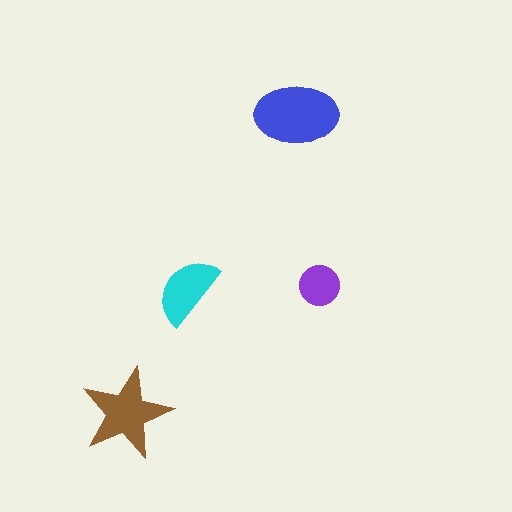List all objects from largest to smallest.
The blue ellipse, the brown star, the cyan semicircle, the purple circle.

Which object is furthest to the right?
The purple circle is rightmost.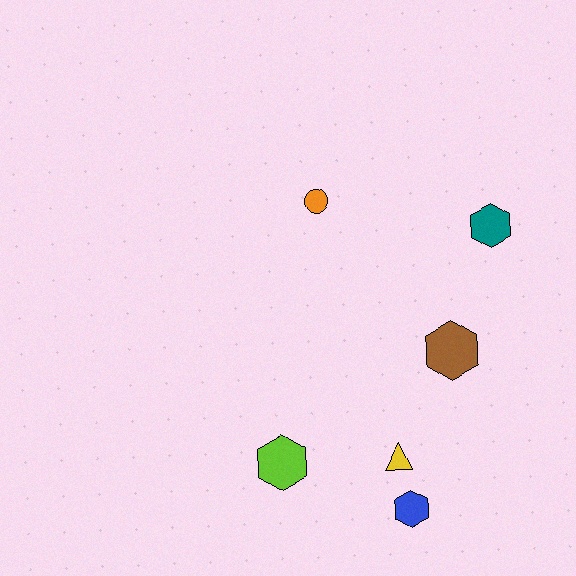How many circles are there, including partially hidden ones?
There is 1 circle.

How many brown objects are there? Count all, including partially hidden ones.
There is 1 brown object.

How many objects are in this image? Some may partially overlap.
There are 6 objects.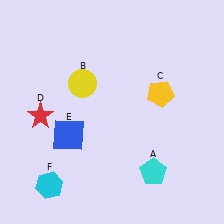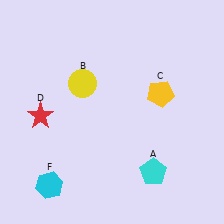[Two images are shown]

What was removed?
The blue square (E) was removed in Image 2.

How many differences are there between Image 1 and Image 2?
There is 1 difference between the two images.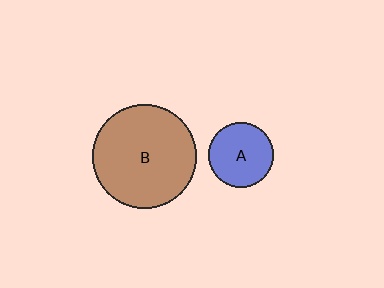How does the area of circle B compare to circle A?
Approximately 2.5 times.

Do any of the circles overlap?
No, none of the circles overlap.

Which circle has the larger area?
Circle B (brown).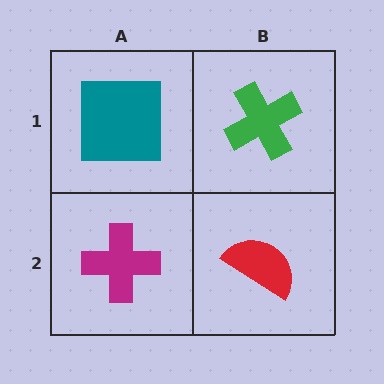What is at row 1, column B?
A green cross.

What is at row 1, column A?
A teal square.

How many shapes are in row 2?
2 shapes.